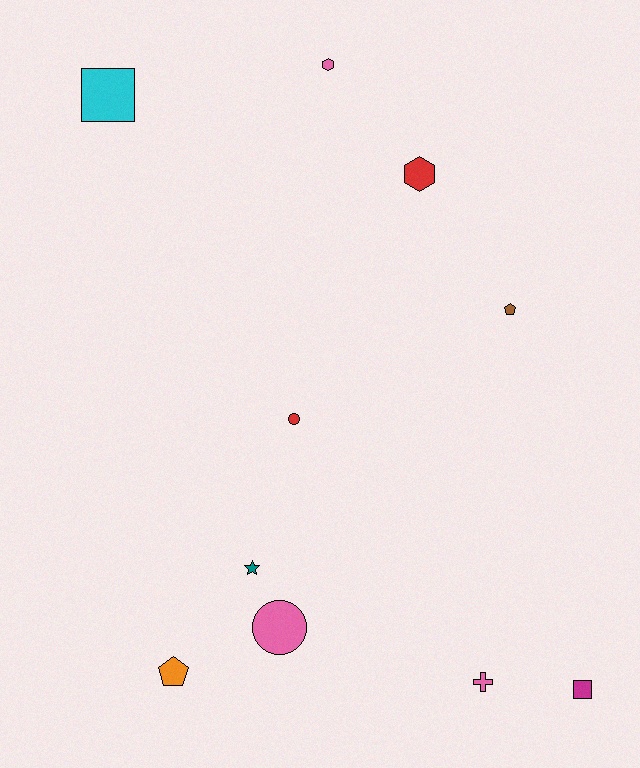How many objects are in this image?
There are 10 objects.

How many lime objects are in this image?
There are no lime objects.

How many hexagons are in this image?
There are 2 hexagons.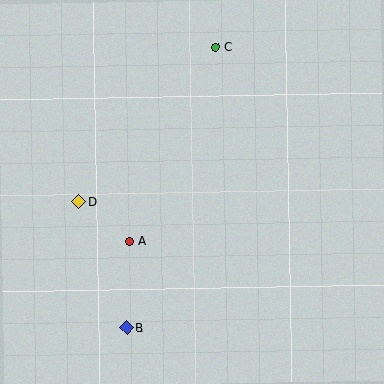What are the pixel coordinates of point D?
Point D is at (79, 202).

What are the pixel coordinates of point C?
Point C is at (216, 48).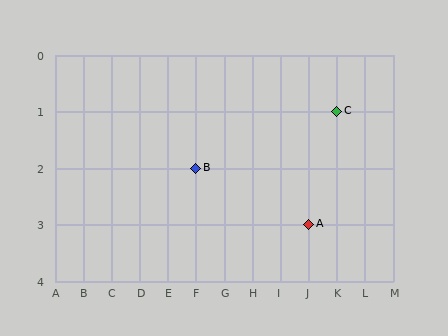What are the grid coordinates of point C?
Point C is at grid coordinates (K, 1).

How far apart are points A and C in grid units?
Points A and C are 1 column and 2 rows apart (about 2.2 grid units diagonally).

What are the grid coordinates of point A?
Point A is at grid coordinates (J, 3).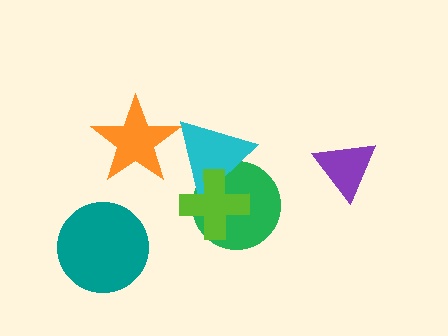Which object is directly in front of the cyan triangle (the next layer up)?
The orange star is directly in front of the cyan triangle.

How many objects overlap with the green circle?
2 objects overlap with the green circle.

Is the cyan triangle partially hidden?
Yes, it is partially covered by another shape.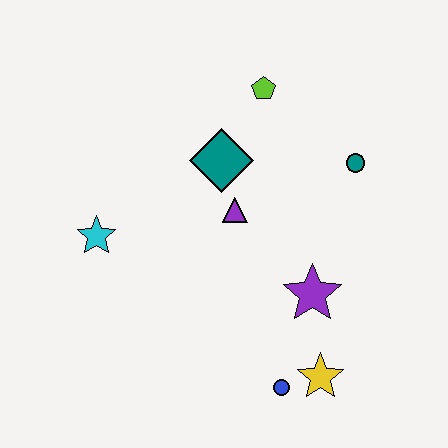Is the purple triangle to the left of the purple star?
Yes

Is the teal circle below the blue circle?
No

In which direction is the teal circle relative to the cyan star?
The teal circle is to the right of the cyan star.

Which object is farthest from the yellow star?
The lime pentagon is farthest from the yellow star.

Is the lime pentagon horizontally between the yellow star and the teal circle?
No